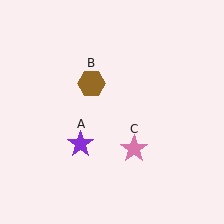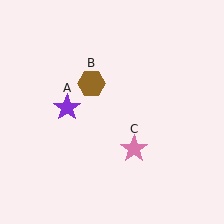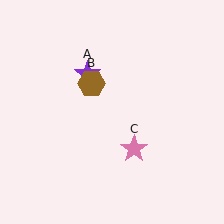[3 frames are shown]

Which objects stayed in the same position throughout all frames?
Brown hexagon (object B) and pink star (object C) remained stationary.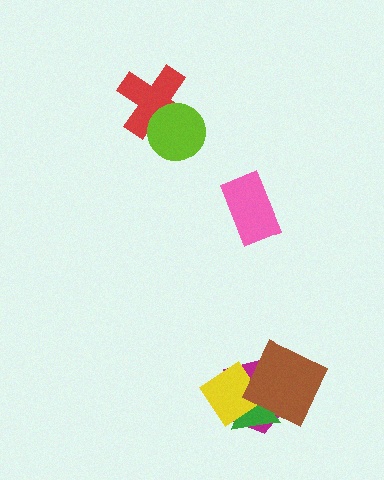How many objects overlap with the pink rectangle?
0 objects overlap with the pink rectangle.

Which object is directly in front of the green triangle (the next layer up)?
The yellow diamond is directly in front of the green triangle.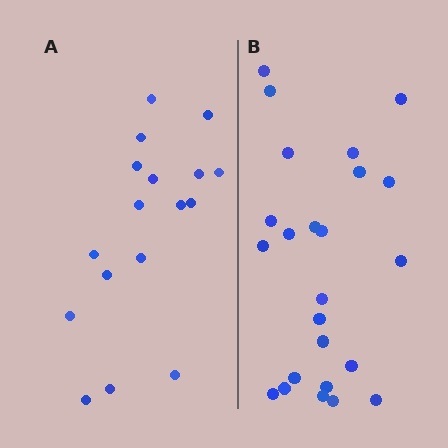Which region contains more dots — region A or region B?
Region B (the right region) has more dots.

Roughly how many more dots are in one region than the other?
Region B has roughly 8 or so more dots than region A.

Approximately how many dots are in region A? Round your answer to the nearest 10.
About 20 dots. (The exact count is 17, which rounds to 20.)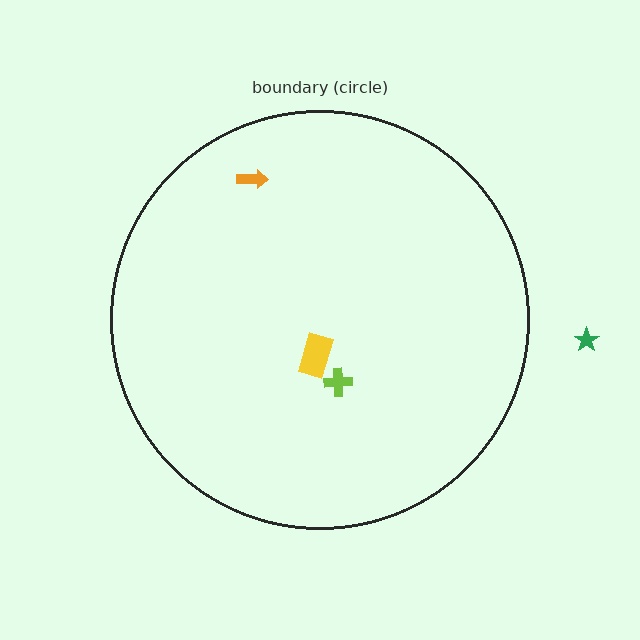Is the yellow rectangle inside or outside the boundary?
Inside.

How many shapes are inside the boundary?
3 inside, 1 outside.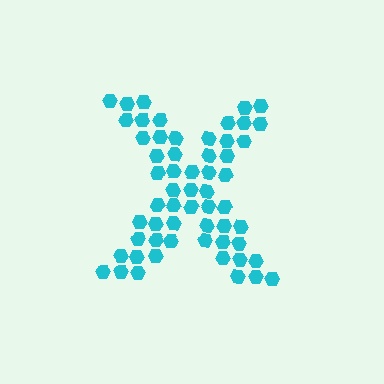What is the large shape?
The large shape is the letter X.